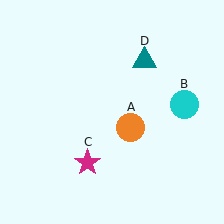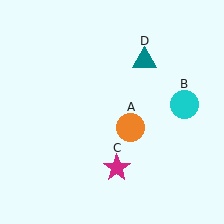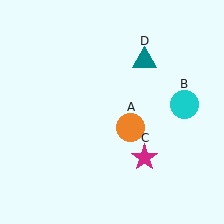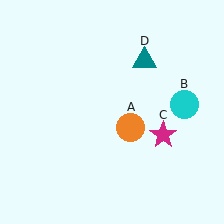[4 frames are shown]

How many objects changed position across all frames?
1 object changed position: magenta star (object C).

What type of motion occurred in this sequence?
The magenta star (object C) rotated counterclockwise around the center of the scene.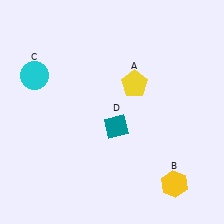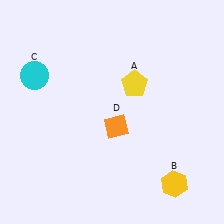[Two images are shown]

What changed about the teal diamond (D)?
In Image 1, D is teal. In Image 2, it changed to orange.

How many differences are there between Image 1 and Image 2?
There is 1 difference between the two images.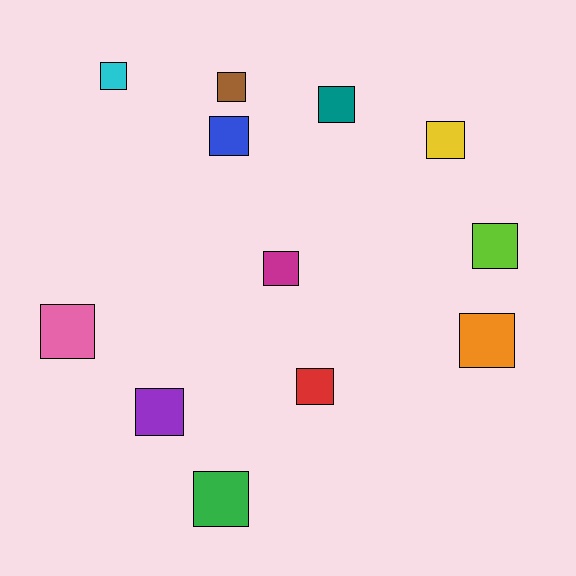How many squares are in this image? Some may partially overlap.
There are 12 squares.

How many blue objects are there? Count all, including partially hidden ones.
There is 1 blue object.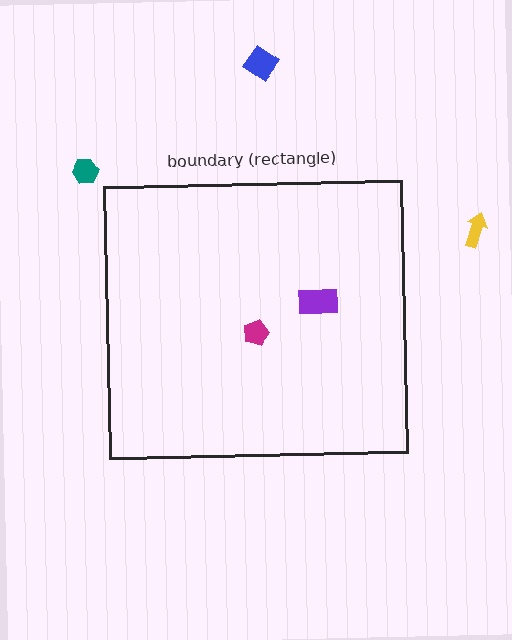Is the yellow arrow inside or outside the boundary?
Outside.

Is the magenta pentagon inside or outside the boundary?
Inside.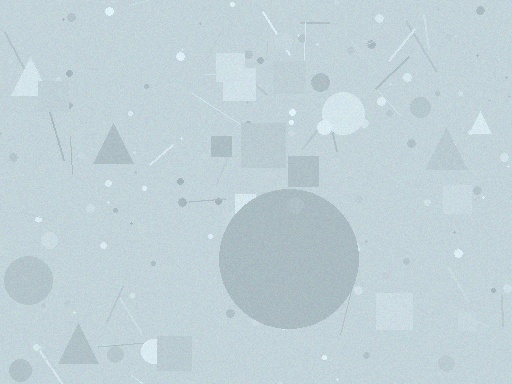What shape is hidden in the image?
A circle is hidden in the image.